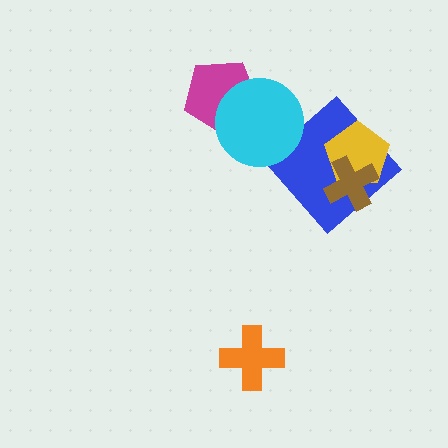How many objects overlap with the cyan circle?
1 object overlaps with the cyan circle.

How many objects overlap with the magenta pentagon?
1 object overlaps with the magenta pentagon.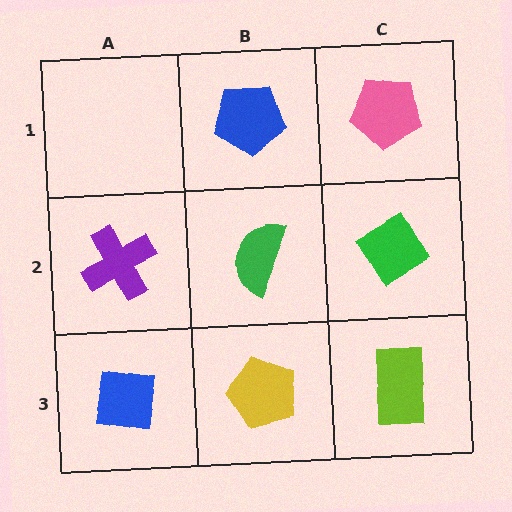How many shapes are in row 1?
2 shapes.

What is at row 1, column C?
A pink pentagon.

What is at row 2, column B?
A green semicircle.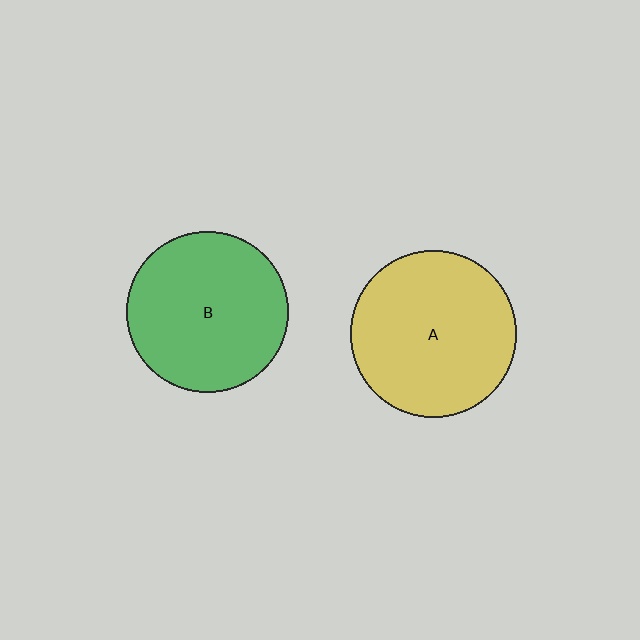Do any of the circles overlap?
No, none of the circles overlap.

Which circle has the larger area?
Circle A (yellow).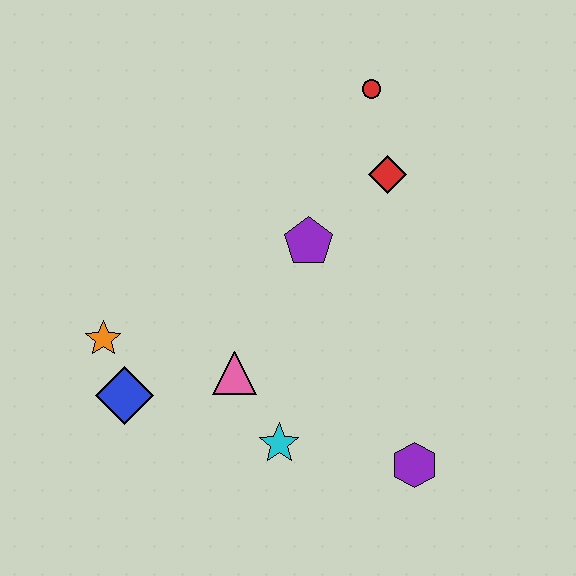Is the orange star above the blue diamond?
Yes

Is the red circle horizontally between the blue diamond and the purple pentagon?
No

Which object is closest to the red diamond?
The red circle is closest to the red diamond.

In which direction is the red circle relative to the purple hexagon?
The red circle is above the purple hexagon.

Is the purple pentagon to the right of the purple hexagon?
No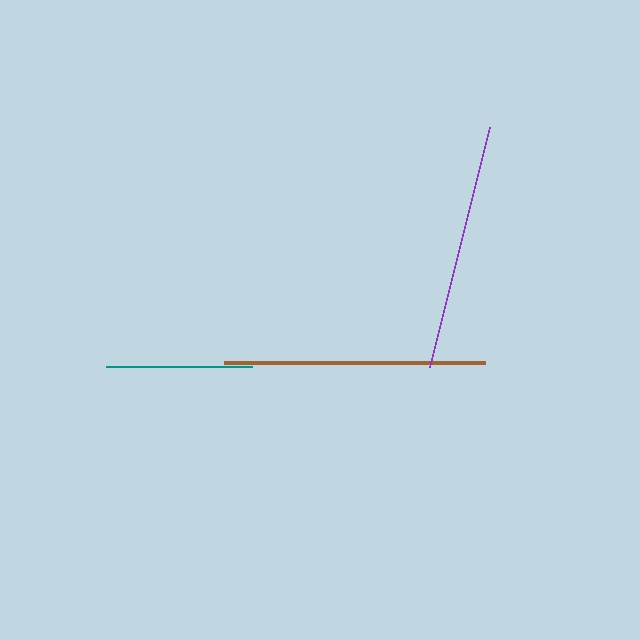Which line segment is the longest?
The brown line is the longest at approximately 261 pixels.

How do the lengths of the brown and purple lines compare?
The brown and purple lines are approximately the same length.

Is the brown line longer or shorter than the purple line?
The brown line is longer than the purple line.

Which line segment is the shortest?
The teal line is the shortest at approximately 146 pixels.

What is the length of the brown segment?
The brown segment is approximately 261 pixels long.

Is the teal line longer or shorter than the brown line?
The brown line is longer than the teal line.